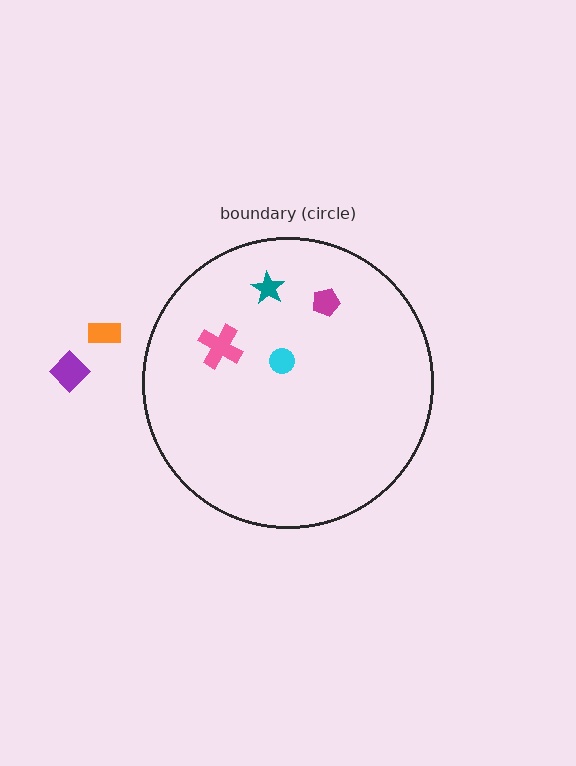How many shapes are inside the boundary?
4 inside, 2 outside.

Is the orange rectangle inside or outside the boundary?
Outside.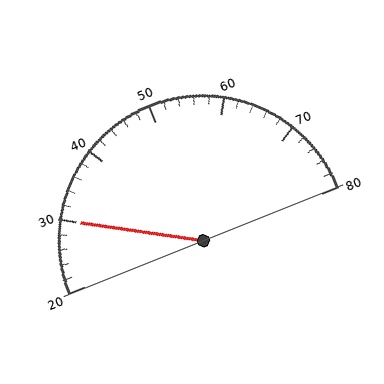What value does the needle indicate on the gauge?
The needle indicates approximately 30.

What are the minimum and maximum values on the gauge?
The gauge ranges from 20 to 80.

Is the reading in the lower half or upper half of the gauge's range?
The reading is in the lower half of the range (20 to 80).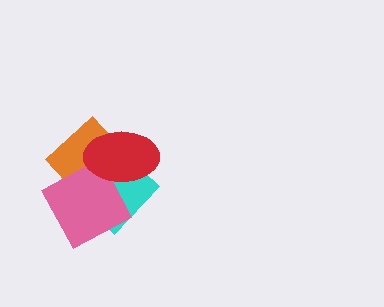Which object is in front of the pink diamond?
The red ellipse is in front of the pink diamond.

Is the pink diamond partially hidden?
Yes, it is partially covered by another shape.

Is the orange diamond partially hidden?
Yes, it is partially covered by another shape.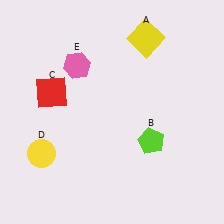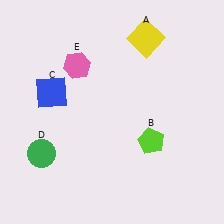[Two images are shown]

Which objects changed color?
C changed from red to blue. D changed from yellow to green.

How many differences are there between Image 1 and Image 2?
There are 2 differences between the two images.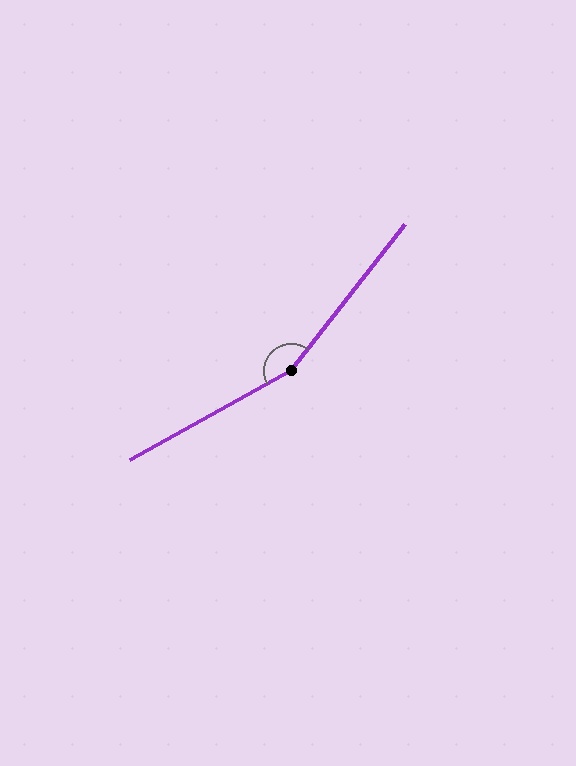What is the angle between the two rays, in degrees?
Approximately 157 degrees.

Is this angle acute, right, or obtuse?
It is obtuse.